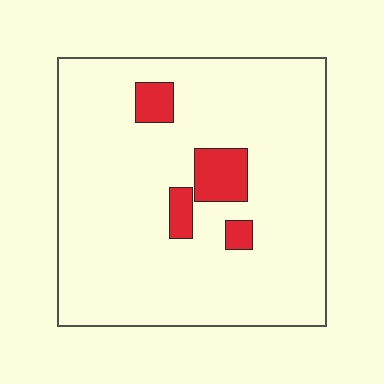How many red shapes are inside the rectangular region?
4.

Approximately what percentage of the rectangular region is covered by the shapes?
Approximately 10%.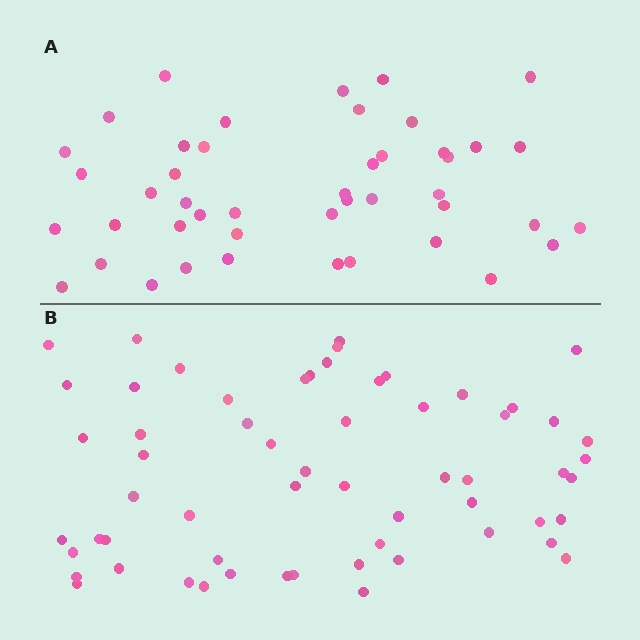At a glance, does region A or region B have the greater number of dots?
Region B (the bottom region) has more dots.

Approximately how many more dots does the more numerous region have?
Region B has approximately 15 more dots than region A.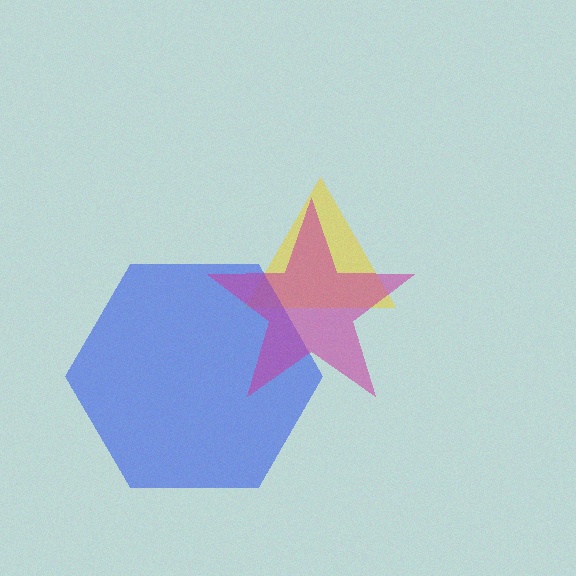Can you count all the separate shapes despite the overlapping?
Yes, there are 3 separate shapes.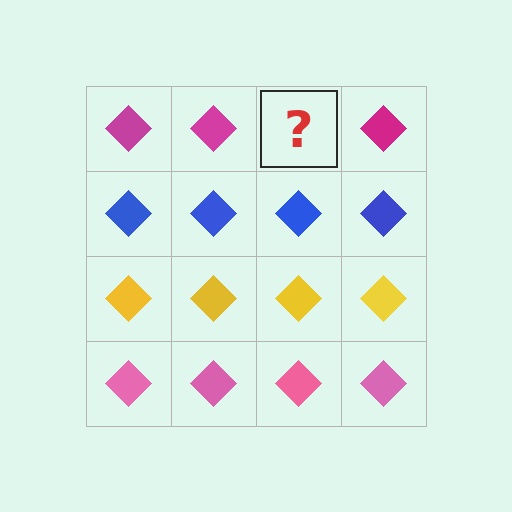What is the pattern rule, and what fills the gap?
The rule is that each row has a consistent color. The gap should be filled with a magenta diamond.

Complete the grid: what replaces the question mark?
The question mark should be replaced with a magenta diamond.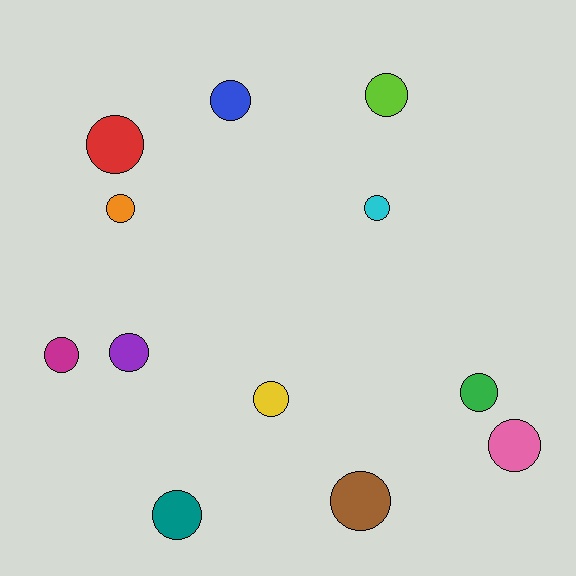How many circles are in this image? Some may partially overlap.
There are 12 circles.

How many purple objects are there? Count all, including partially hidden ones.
There is 1 purple object.